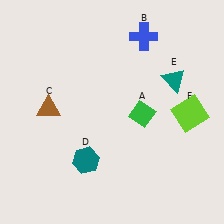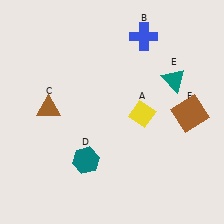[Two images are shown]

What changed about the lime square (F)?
In Image 1, F is lime. In Image 2, it changed to brown.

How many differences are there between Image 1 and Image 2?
There are 2 differences between the two images.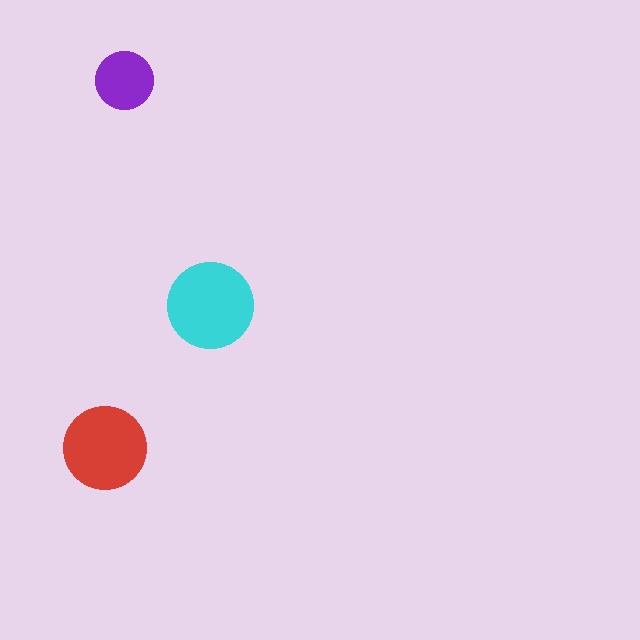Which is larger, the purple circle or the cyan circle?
The cyan one.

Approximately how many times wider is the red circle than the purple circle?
About 1.5 times wider.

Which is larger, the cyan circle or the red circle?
The cyan one.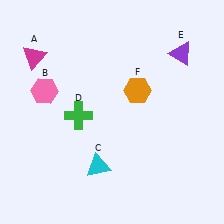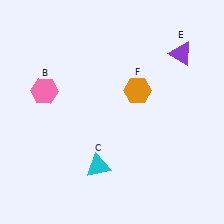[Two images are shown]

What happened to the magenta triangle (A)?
The magenta triangle (A) was removed in Image 2. It was in the top-left area of Image 1.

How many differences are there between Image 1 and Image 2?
There are 2 differences between the two images.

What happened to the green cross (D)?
The green cross (D) was removed in Image 2. It was in the bottom-left area of Image 1.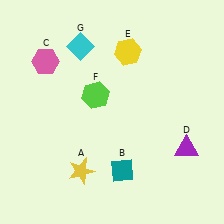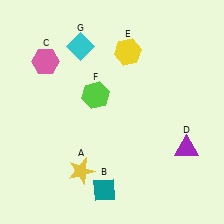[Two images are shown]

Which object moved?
The teal diamond (B) moved down.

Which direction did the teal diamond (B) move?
The teal diamond (B) moved down.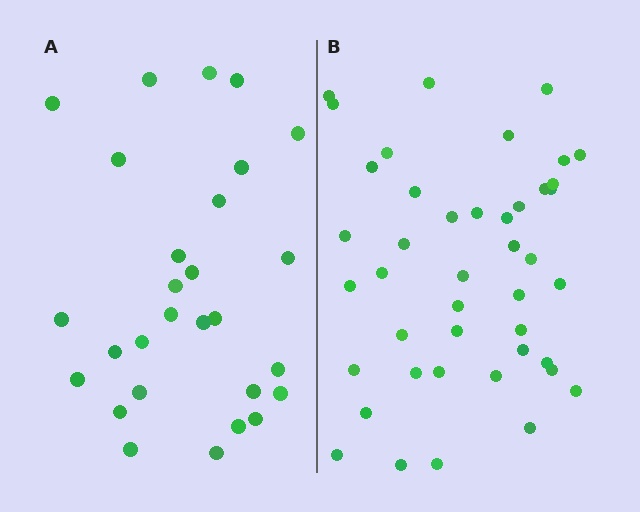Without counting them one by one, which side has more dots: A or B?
Region B (the right region) has more dots.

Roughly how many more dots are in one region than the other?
Region B has approximately 15 more dots than region A.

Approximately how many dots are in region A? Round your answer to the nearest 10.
About 30 dots. (The exact count is 28, which rounds to 30.)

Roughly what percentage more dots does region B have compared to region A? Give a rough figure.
About 55% more.